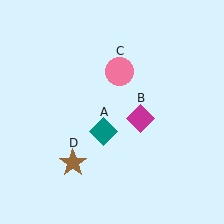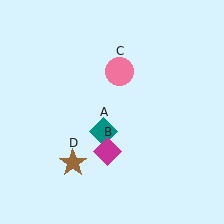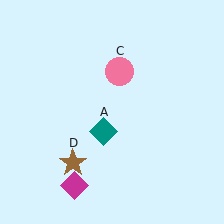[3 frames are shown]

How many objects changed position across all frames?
1 object changed position: magenta diamond (object B).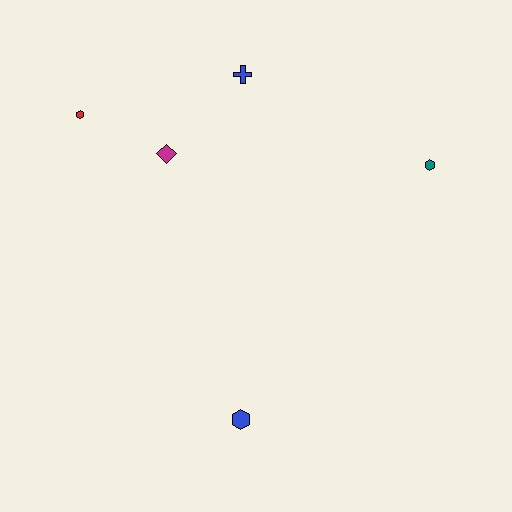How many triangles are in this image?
There are no triangles.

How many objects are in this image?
There are 5 objects.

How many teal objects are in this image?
There is 1 teal object.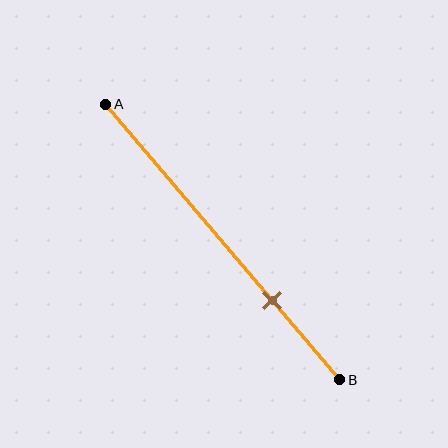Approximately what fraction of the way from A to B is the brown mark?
The brown mark is approximately 70% of the way from A to B.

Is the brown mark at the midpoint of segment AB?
No, the mark is at about 70% from A, not at the 50% midpoint.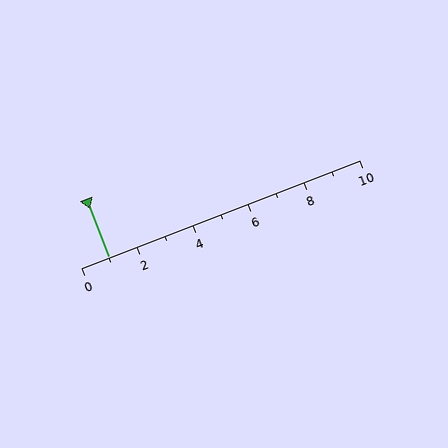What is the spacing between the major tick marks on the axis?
The major ticks are spaced 2 apart.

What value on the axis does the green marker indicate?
The marker indicates approximately 1.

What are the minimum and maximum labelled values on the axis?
The axis runs from 0 to 10.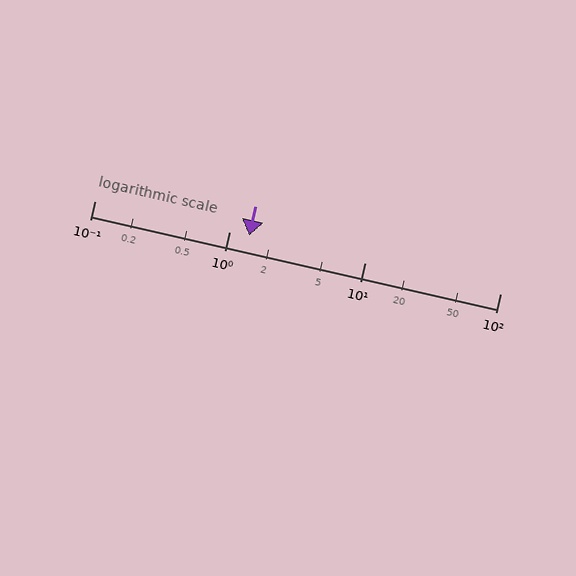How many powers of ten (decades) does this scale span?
The scale spans 3 decades, from 0.1 to 100.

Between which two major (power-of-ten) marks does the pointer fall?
The pointer is between 1 and 10.